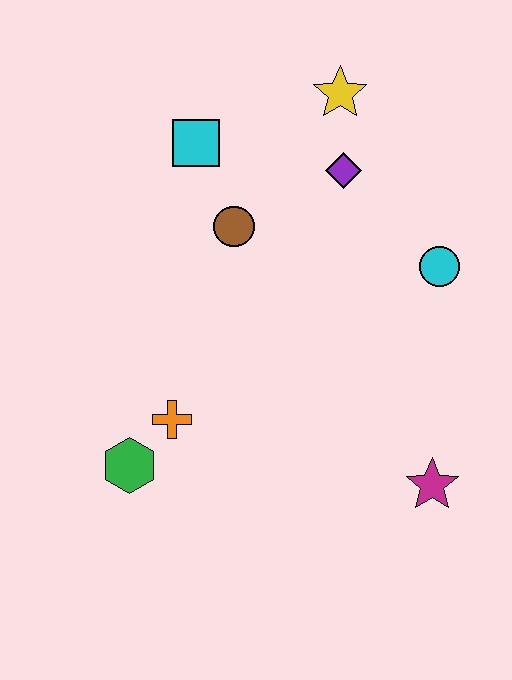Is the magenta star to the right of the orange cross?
Yes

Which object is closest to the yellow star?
The purple diamond is closest to the yellow star.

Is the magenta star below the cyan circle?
Yes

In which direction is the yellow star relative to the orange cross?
The yellow star is above the orange cross.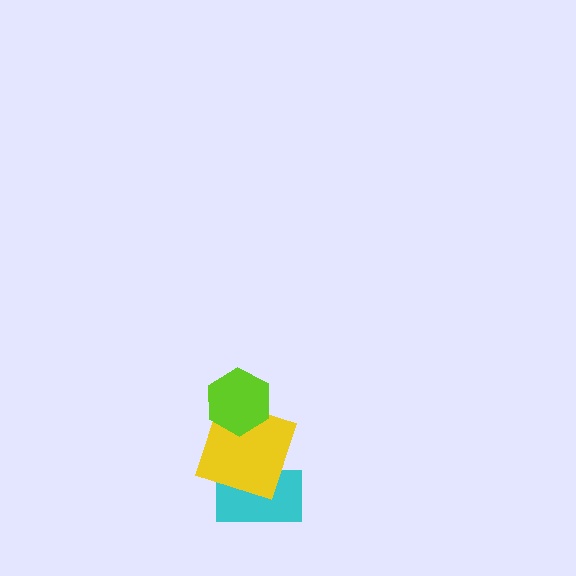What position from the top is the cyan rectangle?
The cyan rectangle is 3rd from the top.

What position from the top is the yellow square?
The yellow square is 2nd from the top.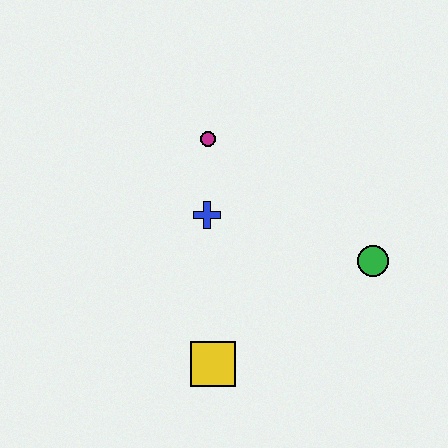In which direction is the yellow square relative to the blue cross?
The yellow square is below the blue cross.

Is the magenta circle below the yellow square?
No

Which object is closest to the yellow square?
The blue cross is closest to the yellow square.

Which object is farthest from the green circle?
The magenta circle is farthest from the green circle.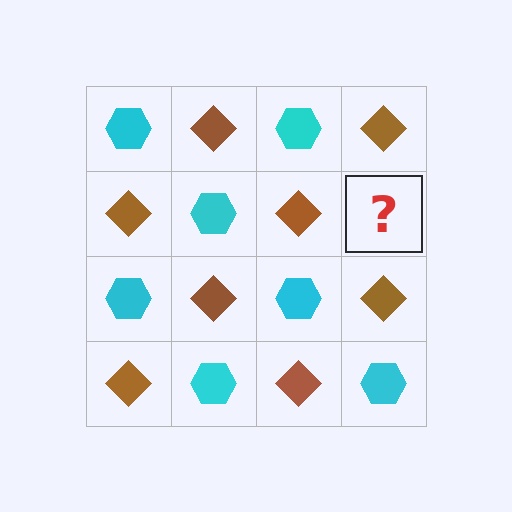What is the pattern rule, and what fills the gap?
The rule is that it alternates cyan hexagon and brown diamond in a checkerboard pattern. The gap should be filled with a cyan hexagon.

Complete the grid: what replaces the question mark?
The question mark should be replaced with a cyan hexagon.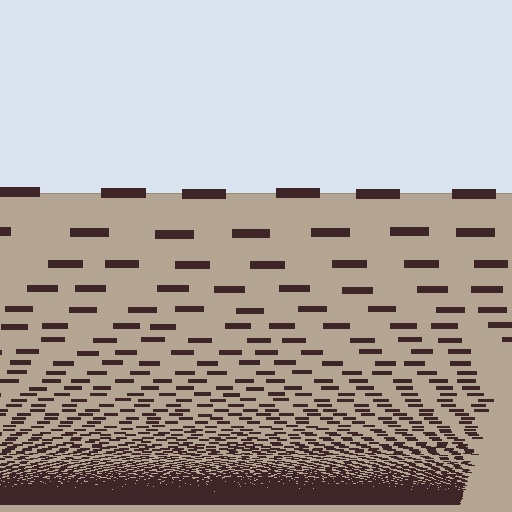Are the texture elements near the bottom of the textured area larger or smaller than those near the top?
Smaller. The gradient is inverted — elements near the bottom are smaller and denser.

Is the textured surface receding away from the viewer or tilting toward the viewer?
The surface appears to tilt toward the viewer. Texture elements get larger and sparser toward the top.